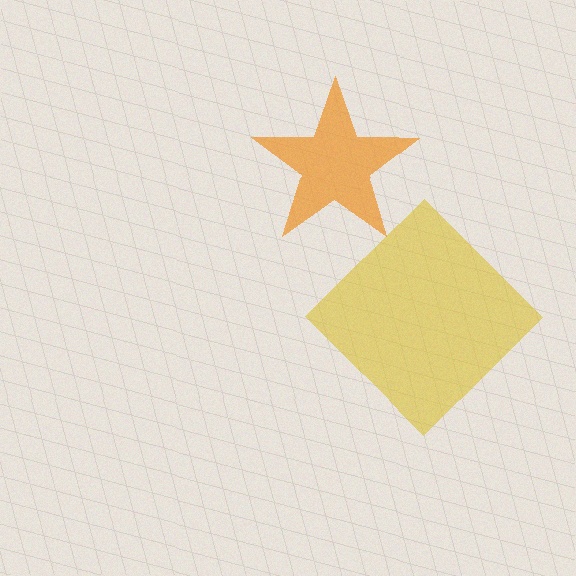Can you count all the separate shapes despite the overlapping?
Yes, there are 2 separate shapes.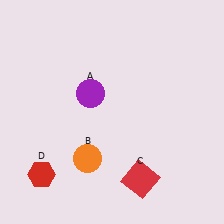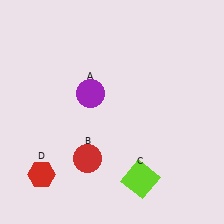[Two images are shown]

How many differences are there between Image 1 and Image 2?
There are 2 differences between the two images.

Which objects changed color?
B changed from orange to red. C changed from red to lime.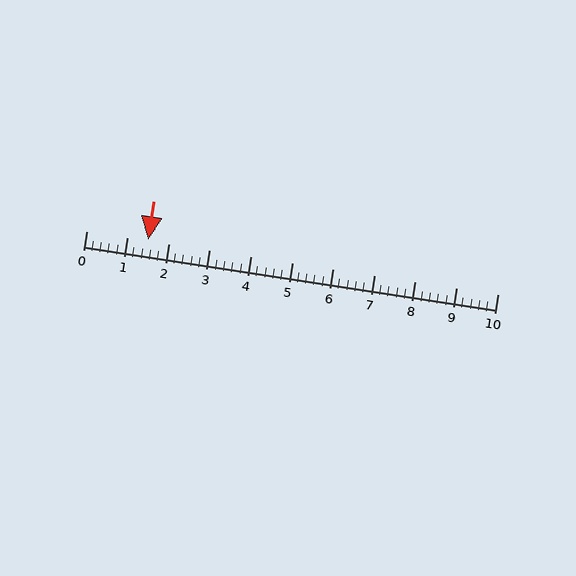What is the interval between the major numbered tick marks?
The major tick marks are spaced 1 units apart.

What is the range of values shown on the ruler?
The ruler shows values from 0 to 10.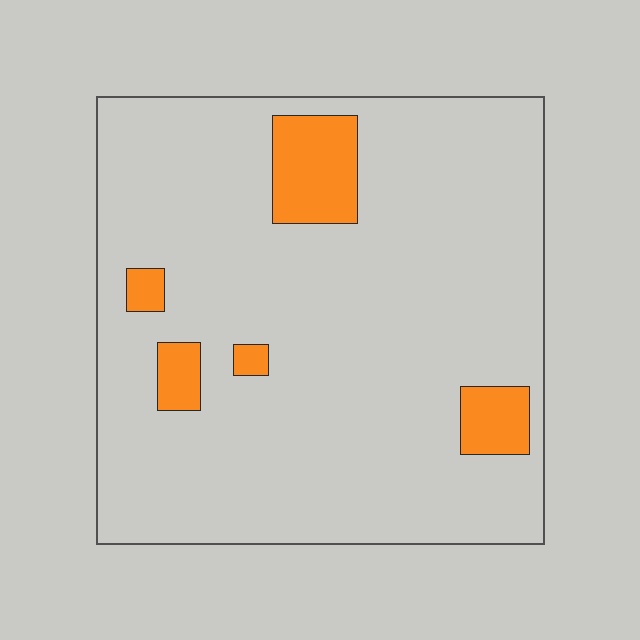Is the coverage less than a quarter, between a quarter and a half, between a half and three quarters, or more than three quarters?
Less than a quarter.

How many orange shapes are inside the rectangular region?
5.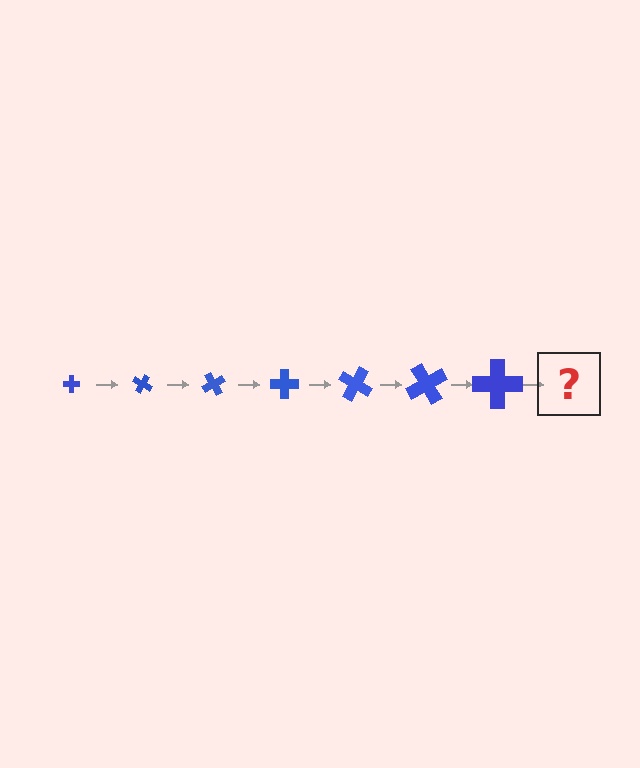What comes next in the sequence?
The next element should be a cross, larger than the previous one and rotated 210 degrees from the start.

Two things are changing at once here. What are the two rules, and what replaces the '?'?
The two rules are that the cross grows larger each step and it rotates 30 degrees each step. The '?' should be a cross, larger than the previous one and rotated 210 degrees from the start.